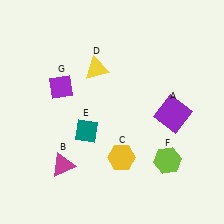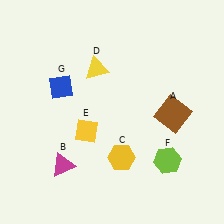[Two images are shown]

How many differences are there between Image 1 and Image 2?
There are 3 differences between the two images.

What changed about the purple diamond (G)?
In Image 1, G is purple. In Image 2, it changed to blue.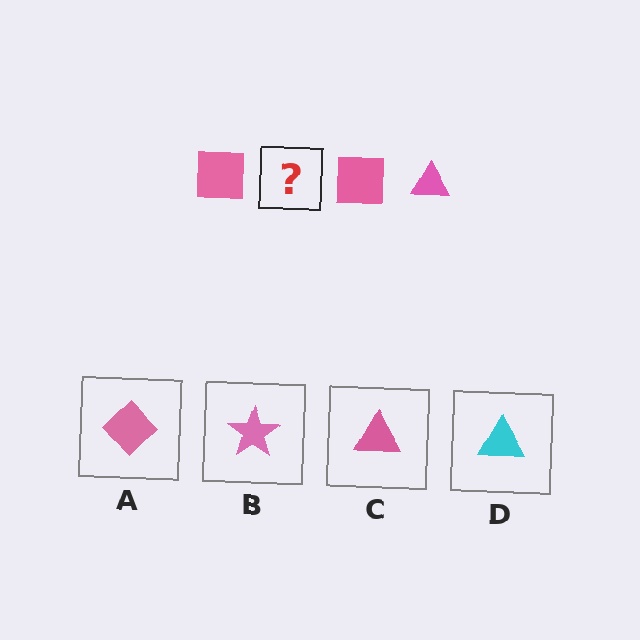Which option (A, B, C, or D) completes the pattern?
C.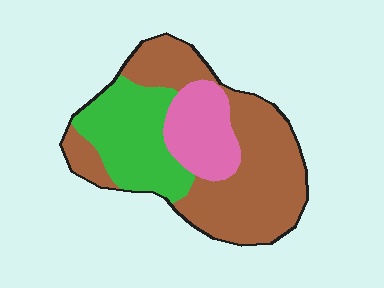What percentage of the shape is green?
Green takes up about one quarter (1/4) of the shape.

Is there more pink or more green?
Green.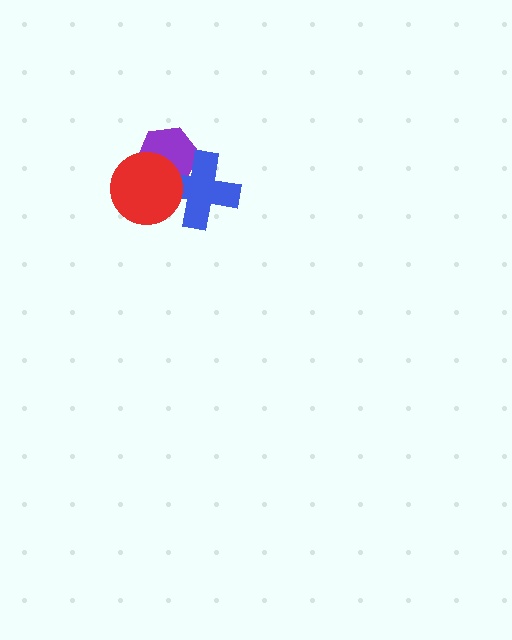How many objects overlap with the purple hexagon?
2 objects overlap with the purple hexagon.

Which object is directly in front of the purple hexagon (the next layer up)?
The blue cross is directly in front of the purple hexagon.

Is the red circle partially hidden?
No, no other shape covers it.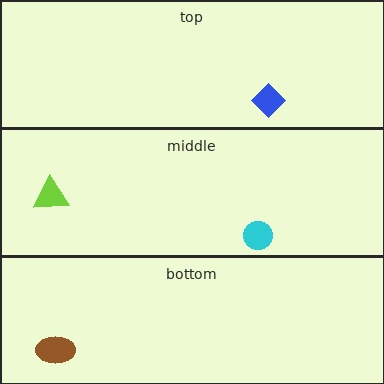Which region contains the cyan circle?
The middle region.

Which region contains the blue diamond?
The top region.